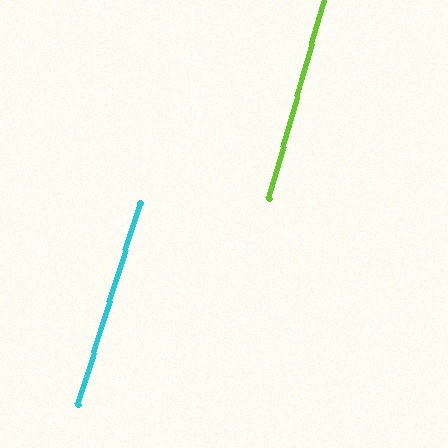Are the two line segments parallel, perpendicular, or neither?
Parallel — their directions differ by only 1.7°.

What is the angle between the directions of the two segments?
Approximately 2 degrees.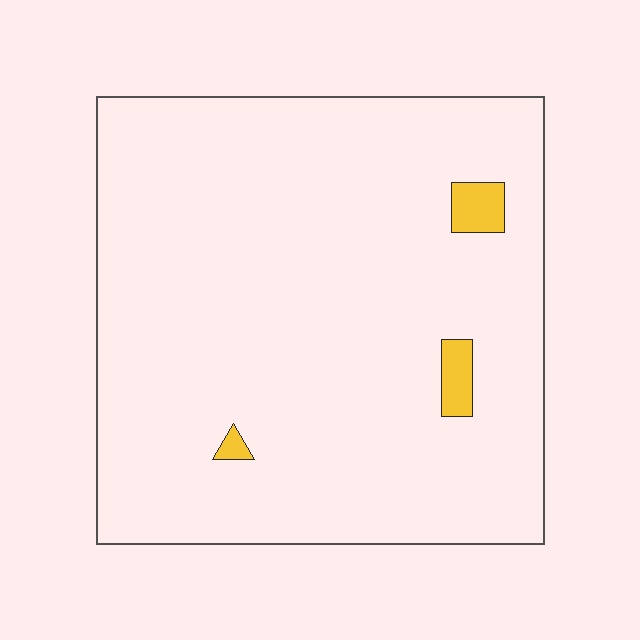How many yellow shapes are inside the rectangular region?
3.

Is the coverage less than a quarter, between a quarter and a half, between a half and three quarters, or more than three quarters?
Less than a quarter.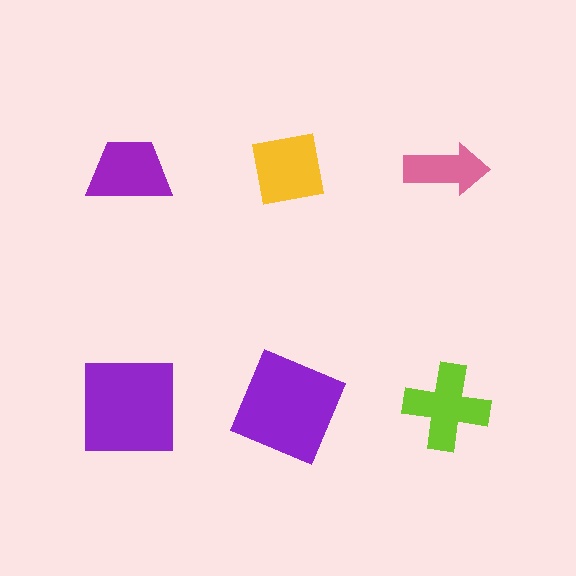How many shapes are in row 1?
3 shapes.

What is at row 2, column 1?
A purple square.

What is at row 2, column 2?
A purple square.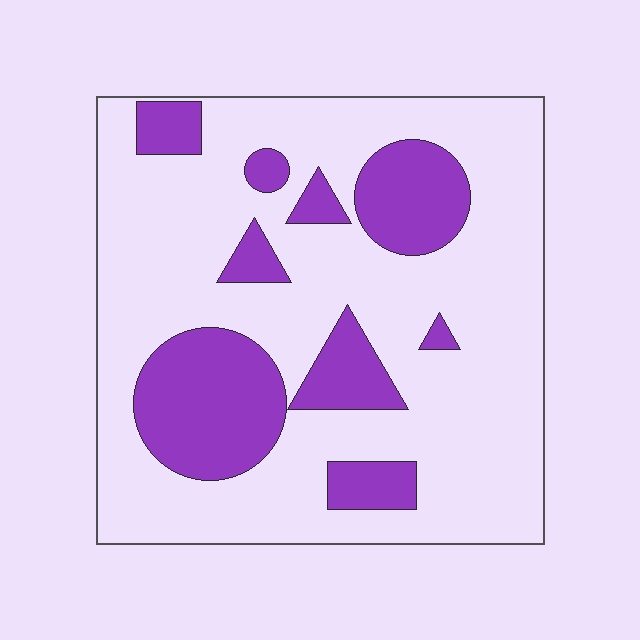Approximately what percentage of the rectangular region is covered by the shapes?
Approximately 25%.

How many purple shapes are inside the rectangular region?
9.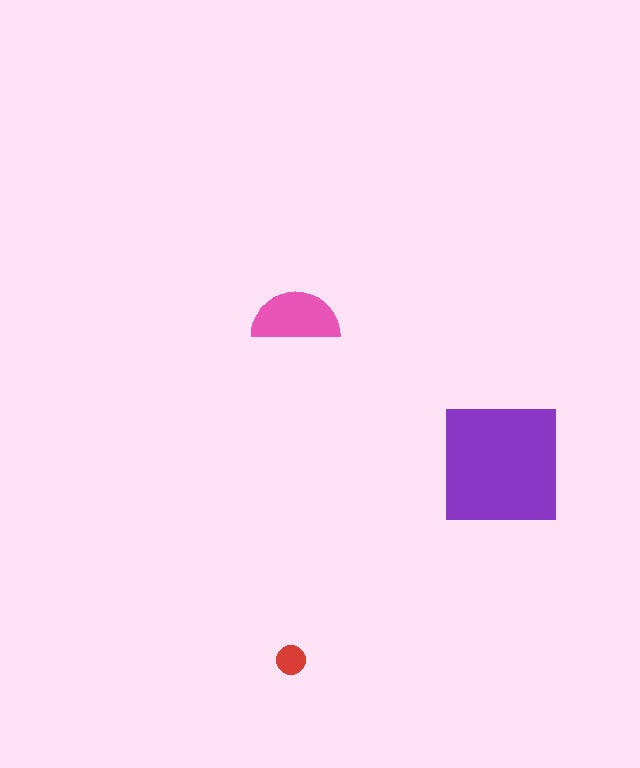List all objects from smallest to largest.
The red circle, the pink semicircle, the purple square.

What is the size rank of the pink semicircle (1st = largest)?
2nd.